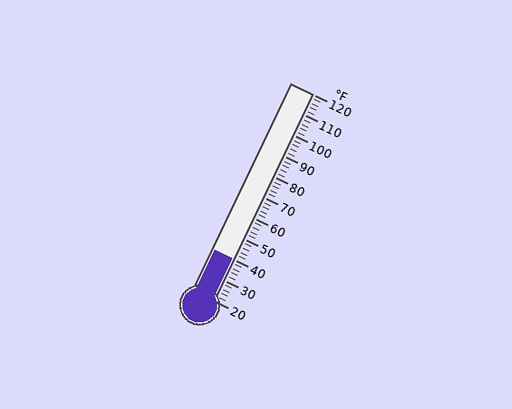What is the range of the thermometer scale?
The thermometer scale ranges from 20°F to 120°F.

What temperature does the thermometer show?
The thermometer shows approximately 40°F.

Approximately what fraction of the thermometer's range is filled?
The thermometer is filled to approximately 20% of its range.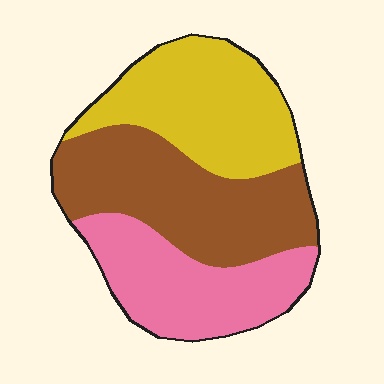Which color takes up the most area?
Brown, at roughly 40%.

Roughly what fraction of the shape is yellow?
Yellow takes up about one third (1/3) of the shape.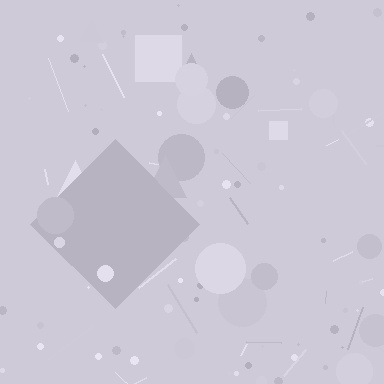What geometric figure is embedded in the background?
A diamond is embedded in the background.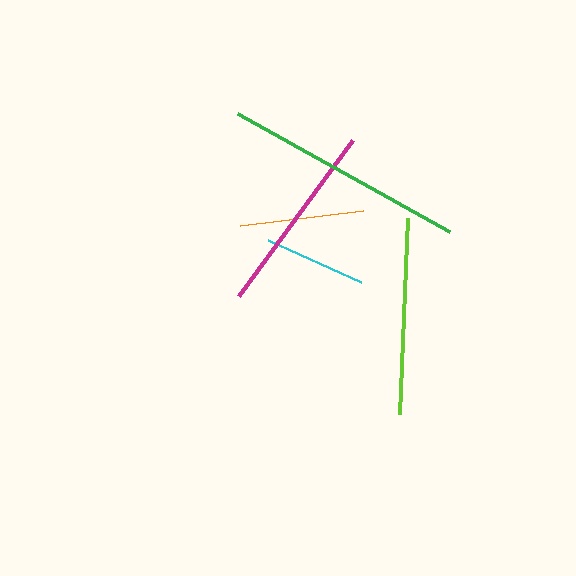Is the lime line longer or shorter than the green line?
The green line is longer than the lime line.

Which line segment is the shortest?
The cyan line is the shortest at approximately 102 pixels.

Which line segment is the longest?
The green line is the longest at approximately 242 pixels.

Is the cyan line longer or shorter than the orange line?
The orange line is longer than the cyan line.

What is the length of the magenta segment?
The magenta segment is approximately 194 pixels long.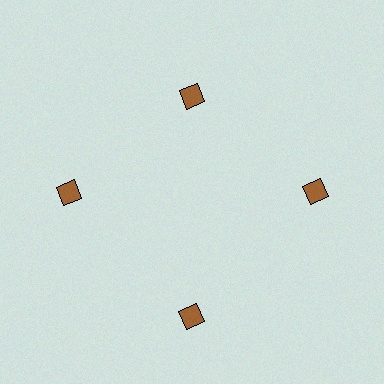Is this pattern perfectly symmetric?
No. The 4 brown squares are arranged in a ring, but one element near the 12 o'clock position is pulled inward toward the center, breaking the 4-fold rotational symmetry.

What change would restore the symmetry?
The symmetry would be restored by moving it outward, back onto the ring so that all 4 squares sit at equal angles and equal distance from the center.